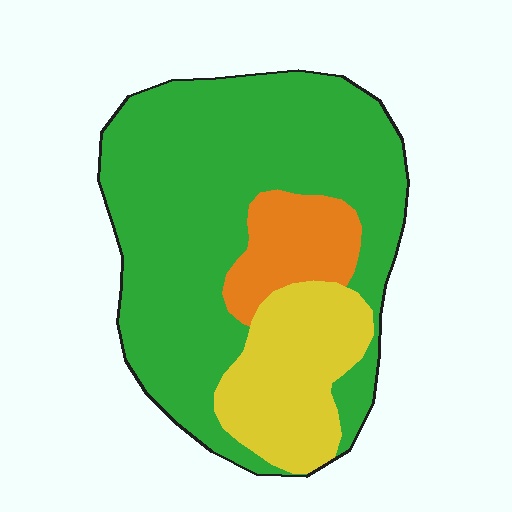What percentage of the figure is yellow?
Yellow covers roughly 20% of the figure.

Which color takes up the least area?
Orange, at roughly 10%.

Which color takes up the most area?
Green, at roughly 70%.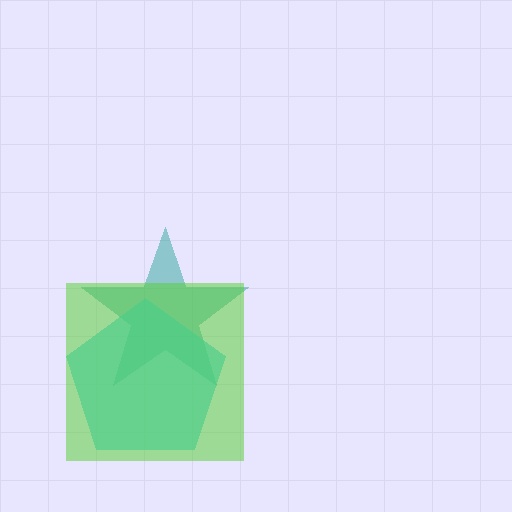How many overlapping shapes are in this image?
There are 3 overlapping shapes in the image.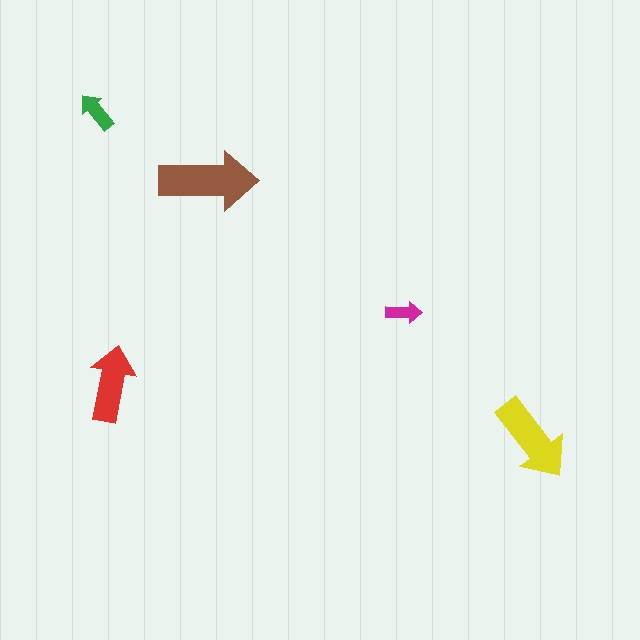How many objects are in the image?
There are 5 objects in the image.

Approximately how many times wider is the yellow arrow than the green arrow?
About 2 times wider.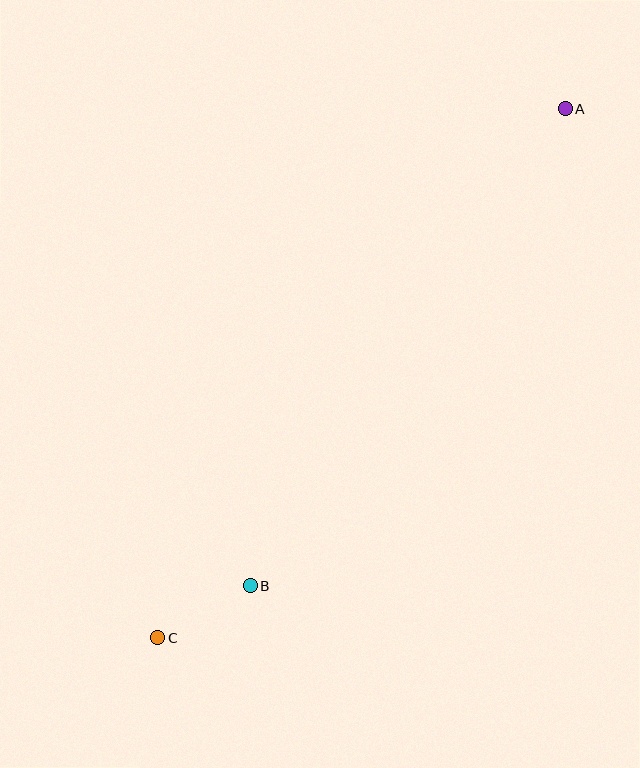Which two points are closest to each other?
Points B and C are closest to each other.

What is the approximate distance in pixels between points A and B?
The distance between A and B is approximately 571 pixels.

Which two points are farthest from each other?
Points A and C are farthest from each other.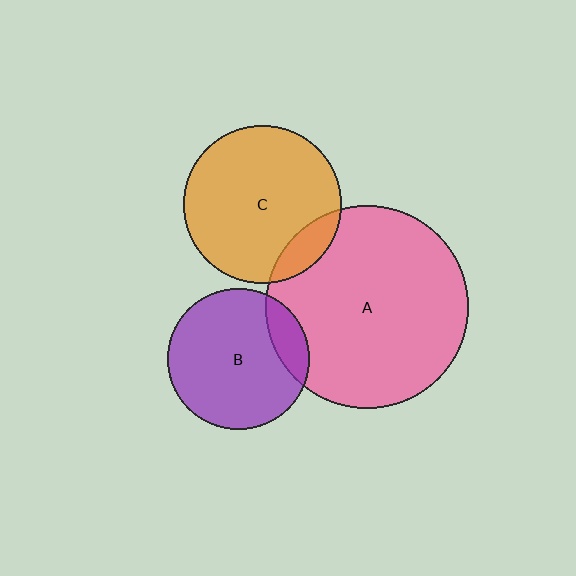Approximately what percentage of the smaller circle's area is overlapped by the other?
Approximately 15%.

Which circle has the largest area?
Circle A (pink).